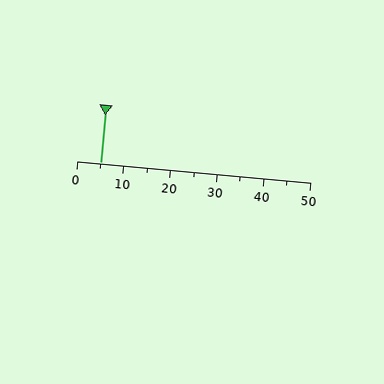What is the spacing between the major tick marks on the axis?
The major ticks are spaced 10 apart.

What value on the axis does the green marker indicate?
The marker indicates approximately 5.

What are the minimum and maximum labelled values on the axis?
The axis runs from 0 to 50.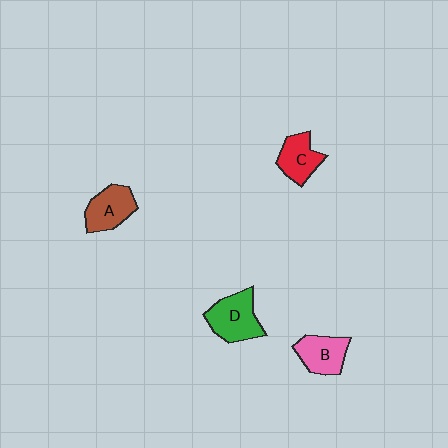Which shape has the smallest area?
Shape C (red).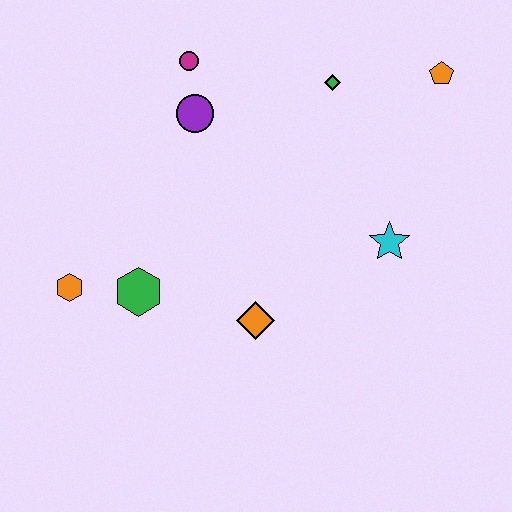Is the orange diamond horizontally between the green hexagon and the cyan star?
Yes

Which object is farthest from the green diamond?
The orange hexagon is farthest from the green diamond.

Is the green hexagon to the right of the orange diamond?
No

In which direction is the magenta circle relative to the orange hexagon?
The magenta circle is above the orange hexagon.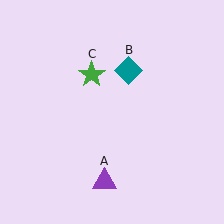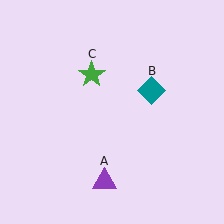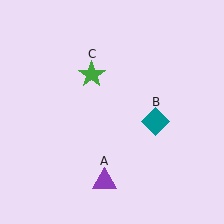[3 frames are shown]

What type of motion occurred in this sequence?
The teal diamond (object B) rotated clockwise around the center of the scene.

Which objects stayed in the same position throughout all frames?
Purple triangle (object A) and green star (object C) remained stationary.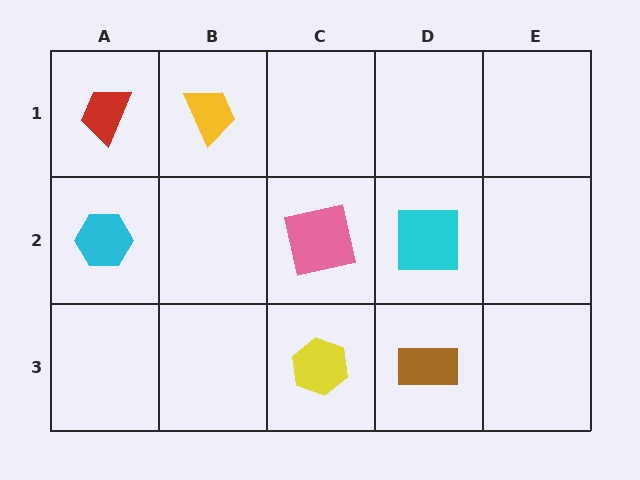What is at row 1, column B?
A yellow trapezoid.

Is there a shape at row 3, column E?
No, that cell is empty.